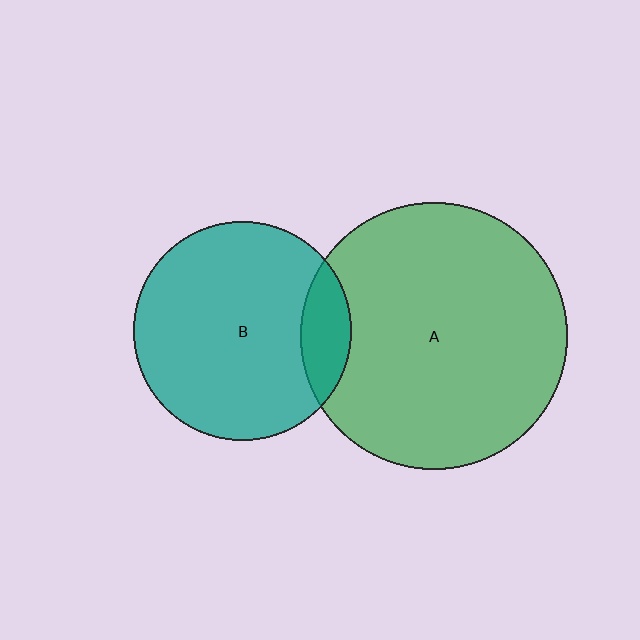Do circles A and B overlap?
Yes.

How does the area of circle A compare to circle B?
Approximately 1.5 times.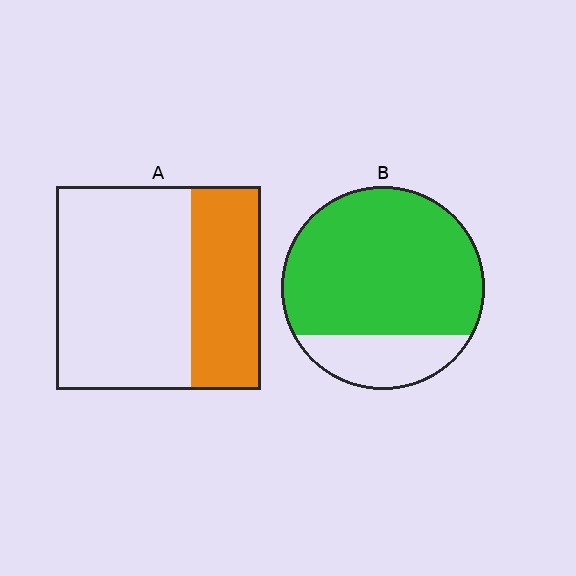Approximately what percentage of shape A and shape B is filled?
A is approximately 35% and B is approximately 80%.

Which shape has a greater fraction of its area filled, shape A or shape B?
Shape B.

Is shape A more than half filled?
No.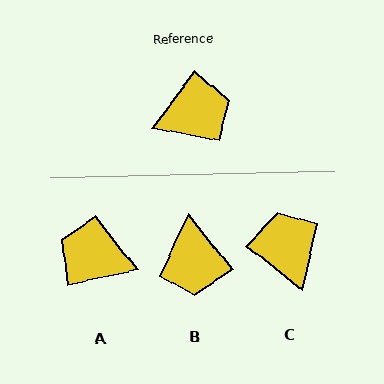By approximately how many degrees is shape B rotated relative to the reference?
Approximately 105 degrees clockwise.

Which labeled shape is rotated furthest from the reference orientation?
A, about 138 degrees away.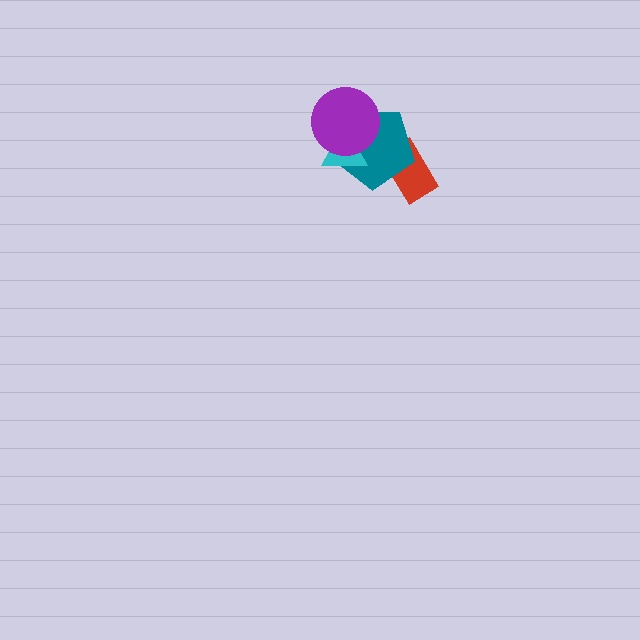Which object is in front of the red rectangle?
The teal pentagon is in front of the red rectangle.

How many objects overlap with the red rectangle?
1 object overlaps with the red rectangle.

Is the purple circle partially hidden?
No, no other shape covers it.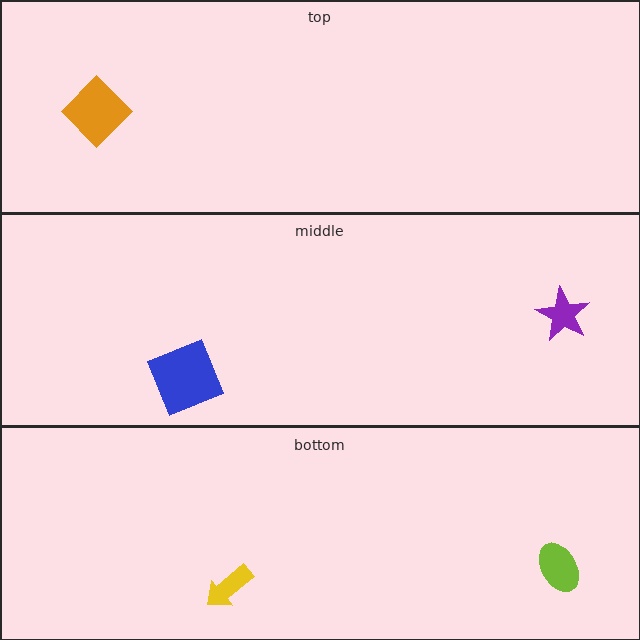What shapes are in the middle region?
The blue square, the purple star.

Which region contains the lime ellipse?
The bottom region.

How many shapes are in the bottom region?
2.